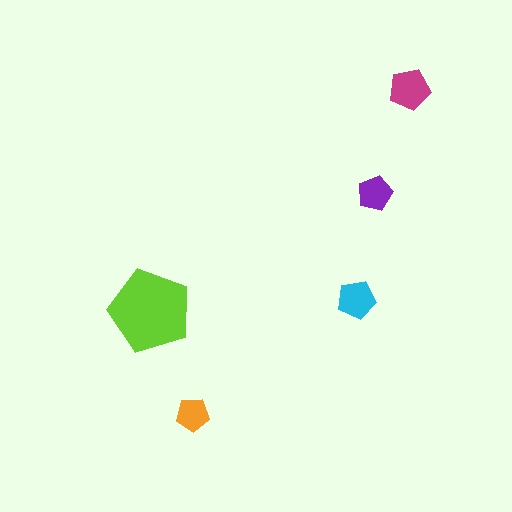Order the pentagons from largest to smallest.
the lime one, the magenta one, the cyan one, the purple one, the orange one.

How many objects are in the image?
There are 5 objects in the image.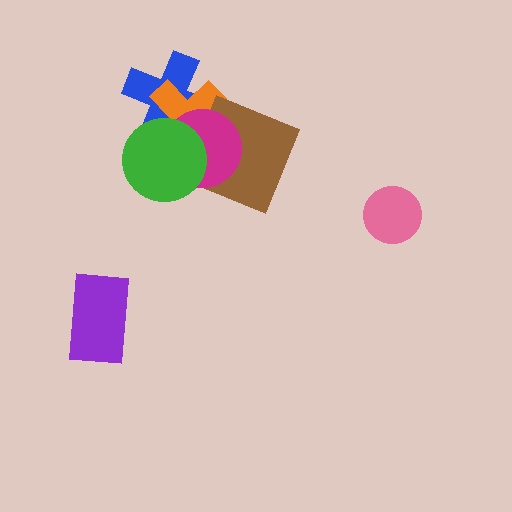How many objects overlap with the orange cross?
4 objects overlap with the orange cross.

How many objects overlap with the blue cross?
3 objects overlap with the blue cross.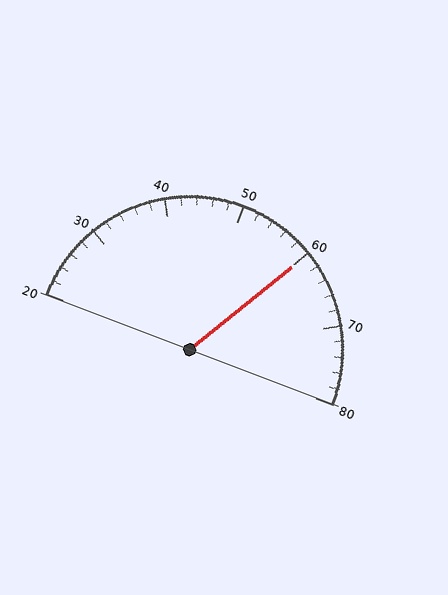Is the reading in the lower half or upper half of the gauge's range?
The reading is in the upper half of the range (20 to 80).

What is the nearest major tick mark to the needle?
The nearest major tick mark is 60.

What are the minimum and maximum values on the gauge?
The gauge ranges from 20 to 80.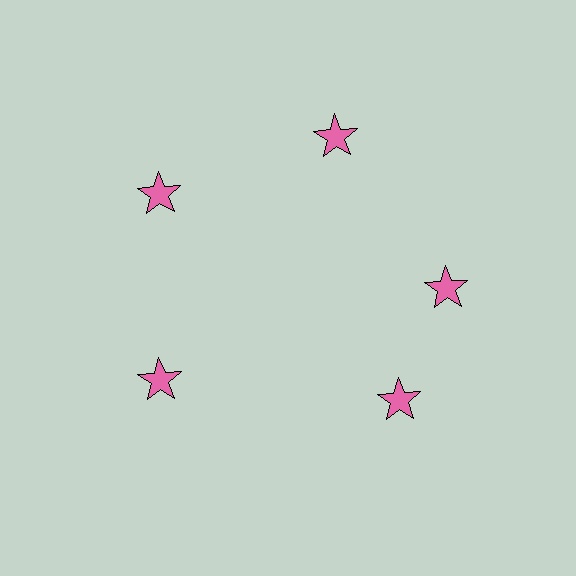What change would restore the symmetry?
The symmetry would be restored by rotating it back into even spacing with its neighbors so that all 5 stars sit at equal angles and equal distance from the center.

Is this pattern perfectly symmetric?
No. The 5 pink stars are arranged in a ring, but one element near the 5 o'clock position is rotated out of alignment along the ring, breaking the 5-fold rotational symmetry.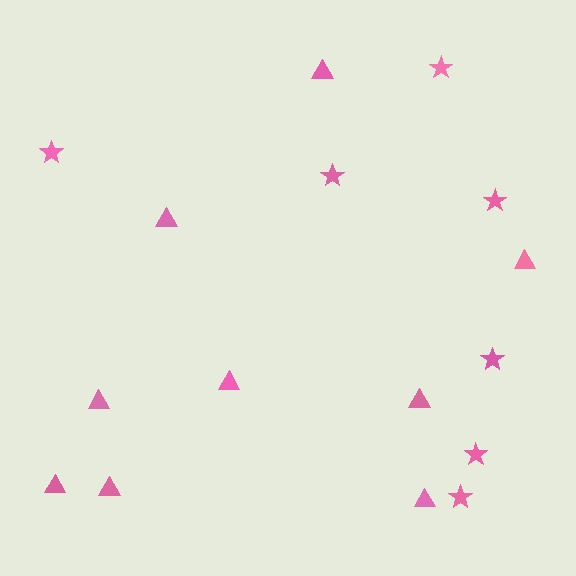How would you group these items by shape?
There are 2 groups: one group of stars (7) and one group of triangles (9).